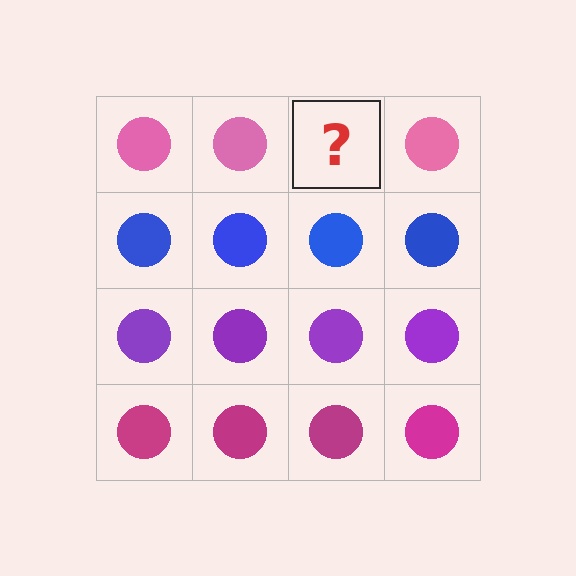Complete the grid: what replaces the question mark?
The question mark should be replaced with a pink circle.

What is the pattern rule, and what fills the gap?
The rule is that each row has a consistent color. The gap should be filled with a pink circle.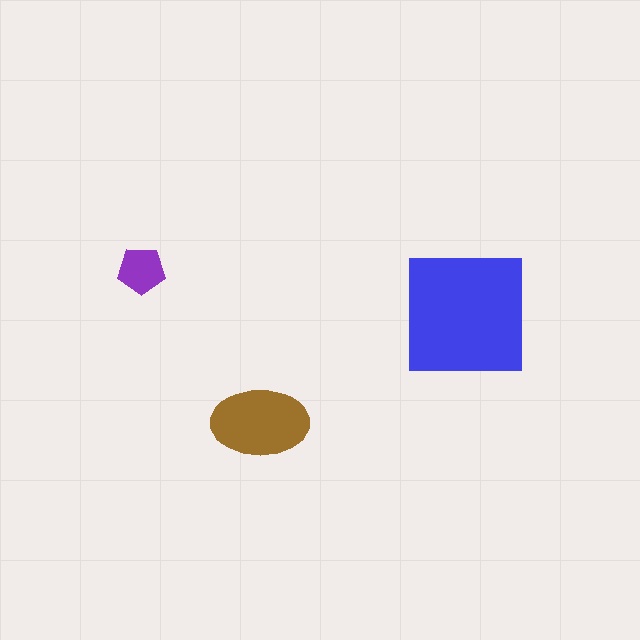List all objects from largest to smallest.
The blue square, the brown ellipse, the purple pentagon.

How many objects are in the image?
There are 3 objects in the image.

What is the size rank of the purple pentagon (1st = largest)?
3rd.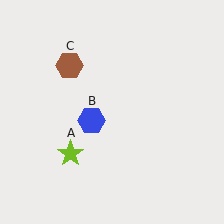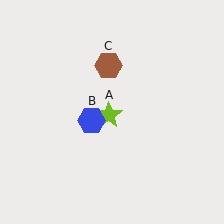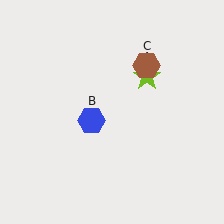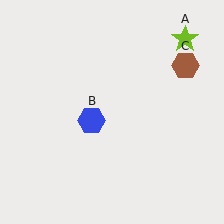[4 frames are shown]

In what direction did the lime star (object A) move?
The lime star (object A) moved up and to the right.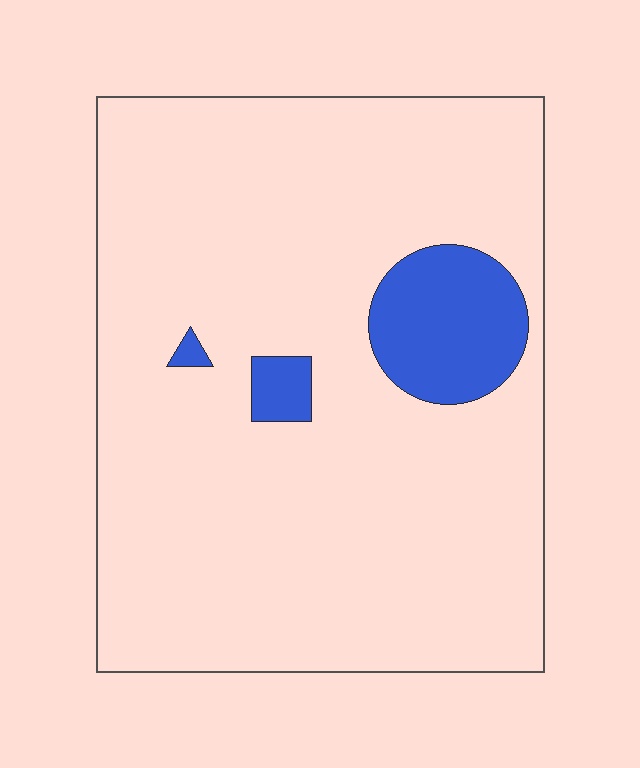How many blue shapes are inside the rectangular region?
3.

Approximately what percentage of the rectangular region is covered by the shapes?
Approximately 10%.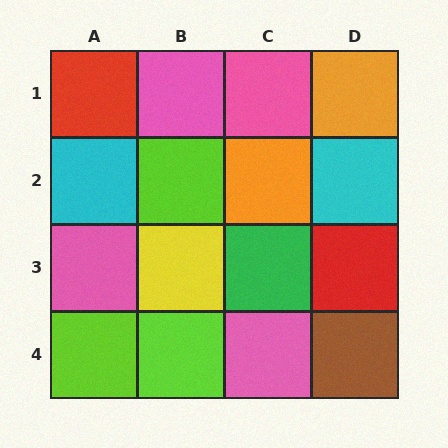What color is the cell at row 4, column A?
Lime.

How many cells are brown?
1 cell is brown.